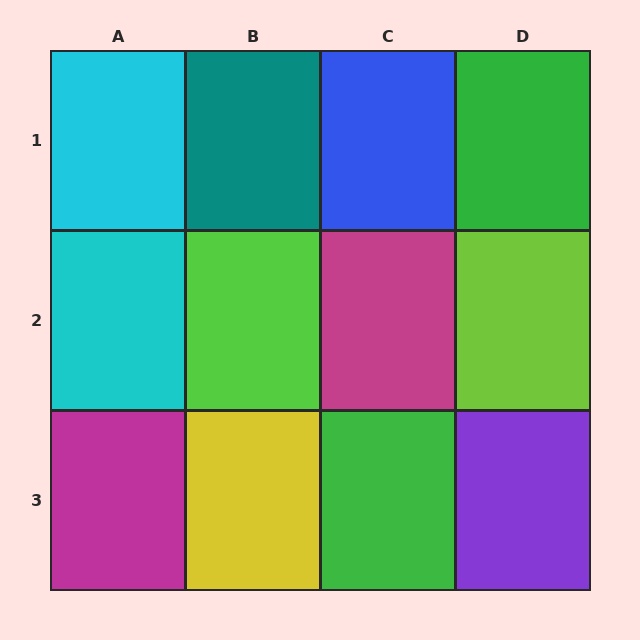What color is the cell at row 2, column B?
Lime.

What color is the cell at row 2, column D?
Lime.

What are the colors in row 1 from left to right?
Cyan, teal, blue, green.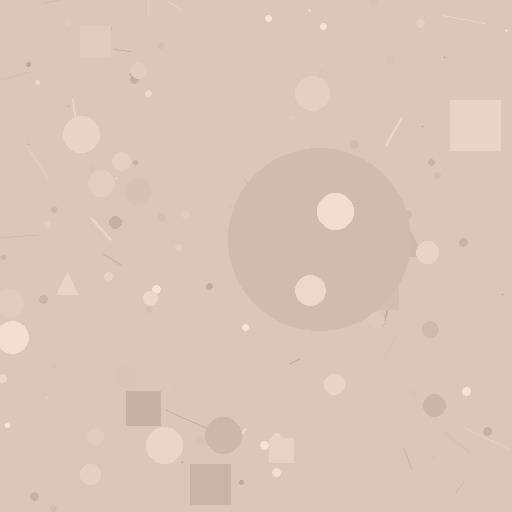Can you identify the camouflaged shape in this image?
The camouflaged shape is a circle.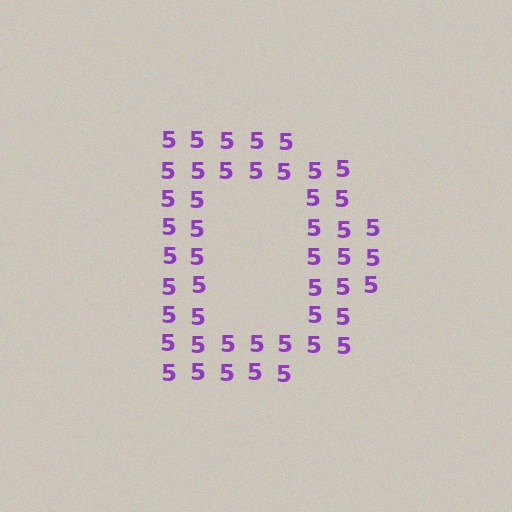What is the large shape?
The large shape is the letter D.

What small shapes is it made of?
It is made of small digit 5's.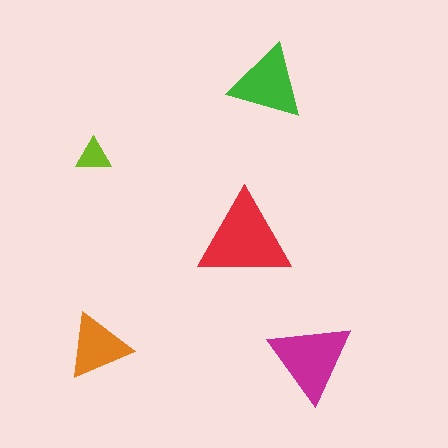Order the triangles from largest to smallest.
the red one, the magenta one, the green one, the orange one, the lime one.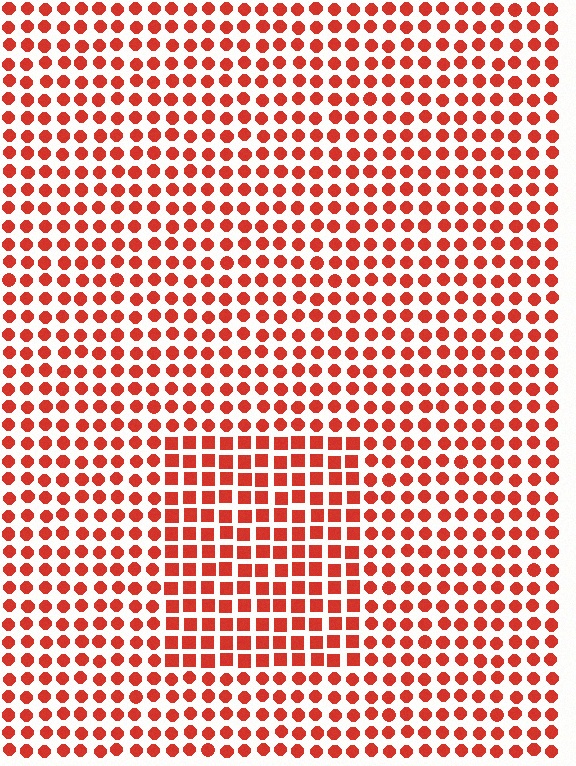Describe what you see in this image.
The image is filled with small red elements arranged in a uniform grid. A rectangle-shaped region contains squares, while the surrounding area contains circles. The boundary is defined purely by the change in element shape.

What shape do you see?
I see a rectangle.